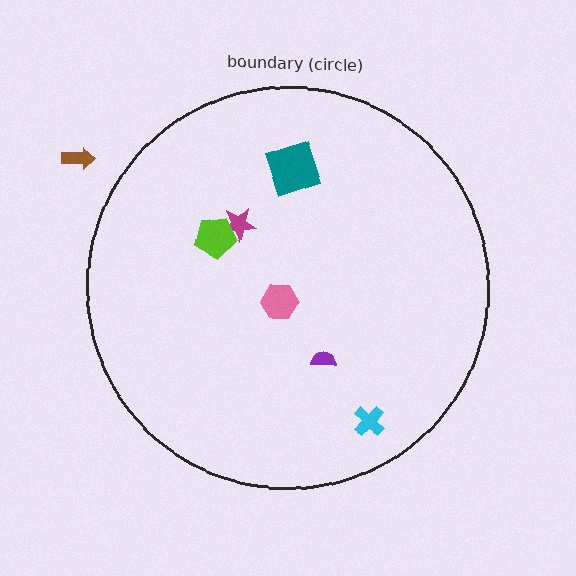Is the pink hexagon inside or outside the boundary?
Inside.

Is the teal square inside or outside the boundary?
Inside.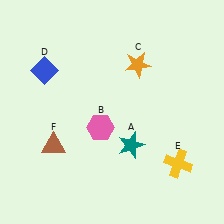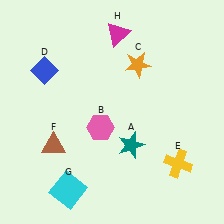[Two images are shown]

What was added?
A cyan square (G), a magenta triangle (H) were added in Image 2.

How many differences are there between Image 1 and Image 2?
There are 2 differences between the two images.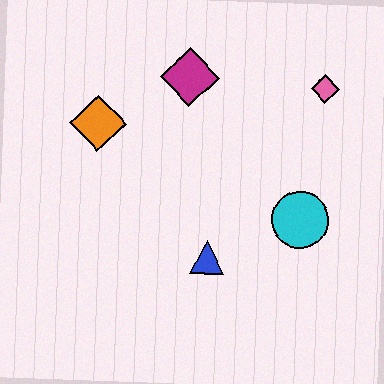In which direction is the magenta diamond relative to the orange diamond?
The magenta diamond is to the right of the orange diamond.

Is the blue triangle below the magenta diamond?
Yes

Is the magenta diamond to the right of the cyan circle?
No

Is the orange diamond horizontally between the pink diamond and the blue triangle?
No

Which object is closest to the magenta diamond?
The orange diamond is closest to the magenta diamond.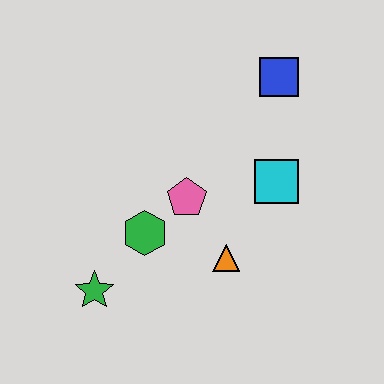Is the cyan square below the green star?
No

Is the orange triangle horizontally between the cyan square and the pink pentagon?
Yes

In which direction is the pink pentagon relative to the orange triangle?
The pink pentagon is above the orange triangle.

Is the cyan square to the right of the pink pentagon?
Yes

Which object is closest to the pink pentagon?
The green hexagon is closest to the pink pentagon.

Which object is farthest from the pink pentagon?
The blue square is farthest from the pink pentagon.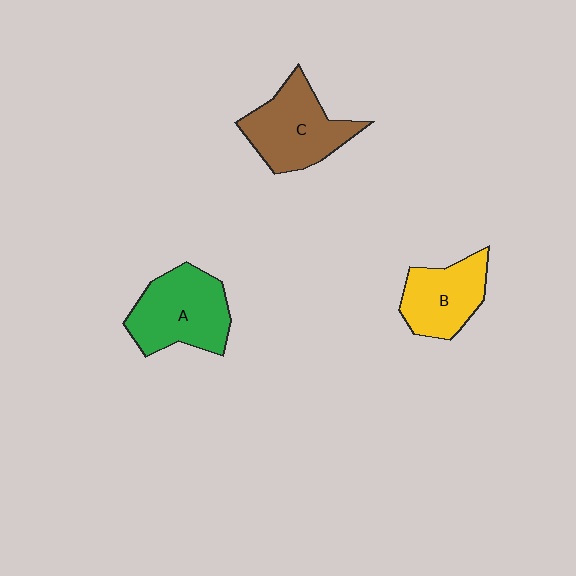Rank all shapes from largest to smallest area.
From largest to smallest: A (green), C (brown), B (yellow).